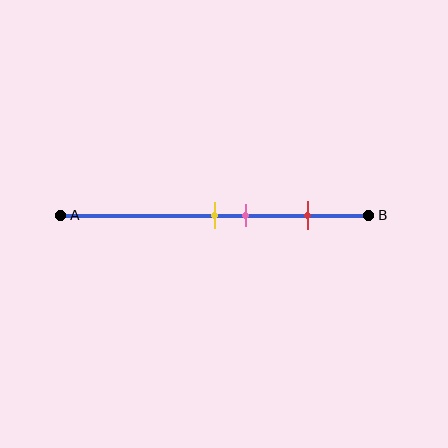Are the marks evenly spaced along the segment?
No, the marks are not evenly spaced.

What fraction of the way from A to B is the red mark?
The red mark is approximately 80% (0.8) of the way from A to B.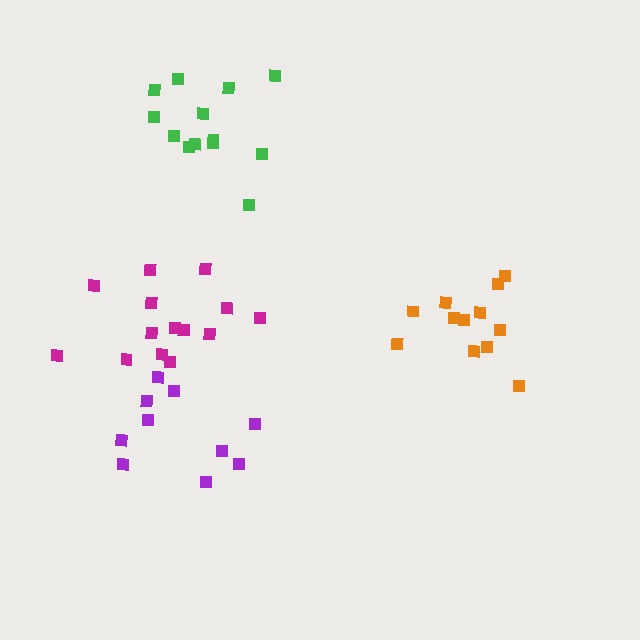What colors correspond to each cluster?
The clusters are colored: orange, green, purple, magenta.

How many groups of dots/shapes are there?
There are 4 groups.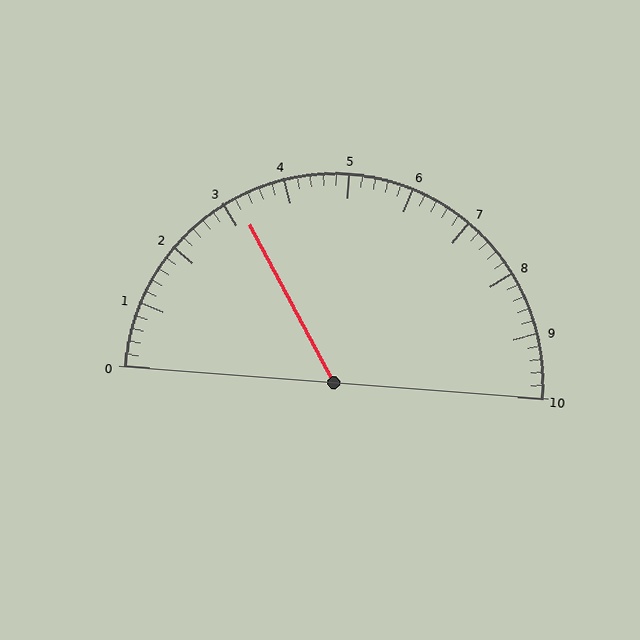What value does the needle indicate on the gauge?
The needle indicates approximately 3.2.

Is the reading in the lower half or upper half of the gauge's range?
The reading is in the lower half of the range (0 to 10).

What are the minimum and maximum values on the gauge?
The gauge ranges from 0 to 10.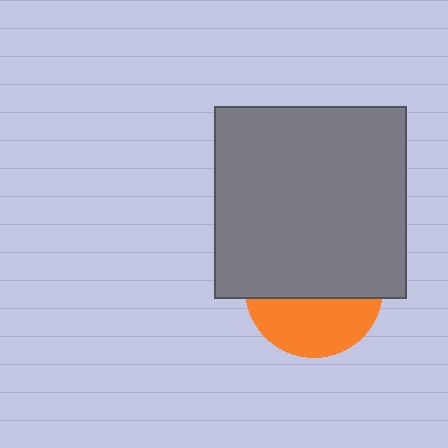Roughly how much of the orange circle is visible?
A small part of it is visible (roughly 40%).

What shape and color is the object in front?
The object in front is a gray square.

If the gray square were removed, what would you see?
You would see the complete orange circle.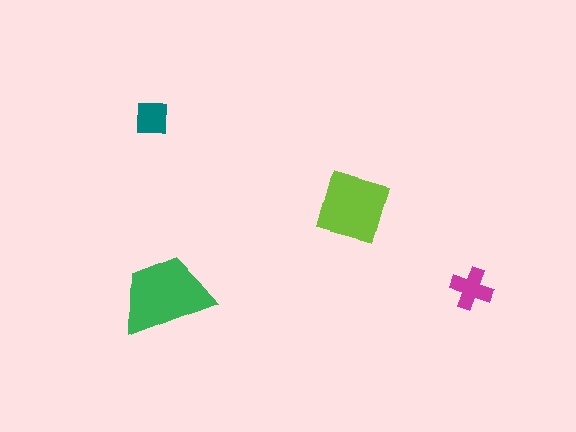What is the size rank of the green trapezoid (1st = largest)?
1st.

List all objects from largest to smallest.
The green trapezoid, the lime diamond, the magenta cross, the teal square.